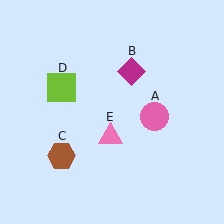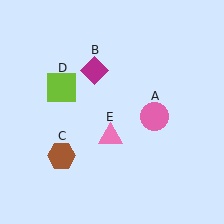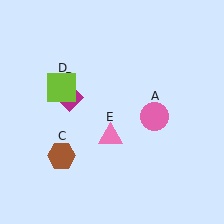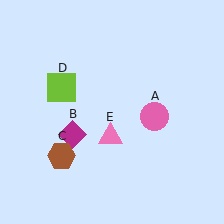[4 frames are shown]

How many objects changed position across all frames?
1 object changed position: magenta diamond (object B).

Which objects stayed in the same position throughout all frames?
Pink circle (object A) and brown hexagon (object C) and lime square (object D) and pink triangle (object E) remained stationary.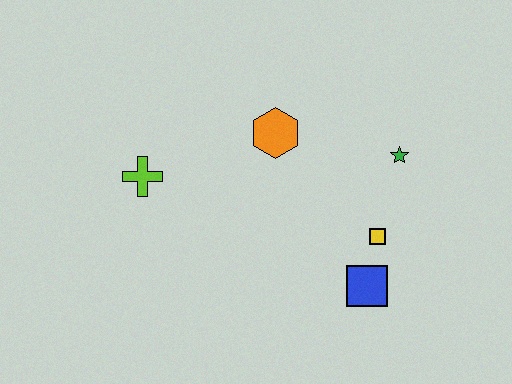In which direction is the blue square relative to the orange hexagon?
The blue square is below the orange hexagon.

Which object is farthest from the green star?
The lime cross is farthest from the green star.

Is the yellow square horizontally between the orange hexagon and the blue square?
No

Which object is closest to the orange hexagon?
The green star is closest to the orange hexagon.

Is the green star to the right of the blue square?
Yes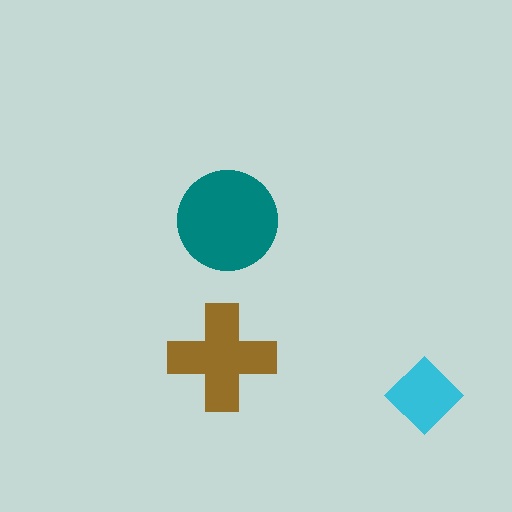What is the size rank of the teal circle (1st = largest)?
1st.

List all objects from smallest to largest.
The cyan diamond, the brown cross, the teal circle.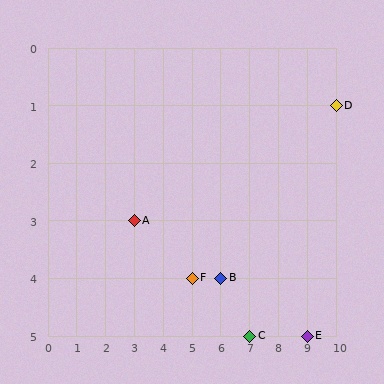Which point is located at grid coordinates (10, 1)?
Point D is at (10, 1).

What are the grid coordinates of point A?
Point A is at grid coordinates (3, 3).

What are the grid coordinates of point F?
Point F is at grid coordinates (5, 4).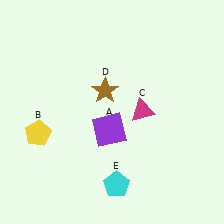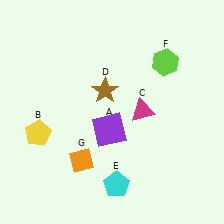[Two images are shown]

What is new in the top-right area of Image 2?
A lime hexagon (F) was added in the top-right area of Image 2.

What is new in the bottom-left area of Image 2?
An orange diamond (G) was added in the bottom-left area of Image 2.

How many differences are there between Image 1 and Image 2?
There are 2 differences between the two images.